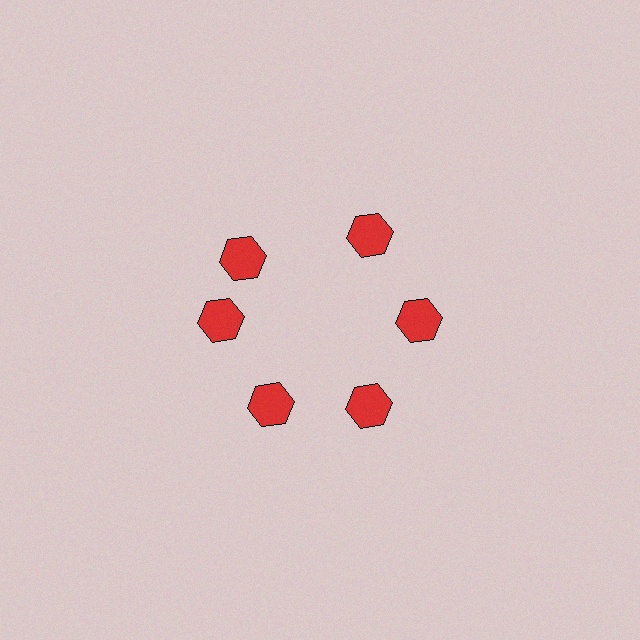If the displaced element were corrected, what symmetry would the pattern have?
It would have 6-fold rotational symmetry — the pattern would map onto itself every 60 degrees.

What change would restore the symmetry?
The symmetry would be restored by rotating it back into even spacing with its neighbors so that all 6 hexagons sit at equal angles and equal distance from the center.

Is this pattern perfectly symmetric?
No. The 6 red hexagons are arranged in a ring, but one element near the 11 o'clock position is rotated out of alignment along the ring, breaking the 6-fold rotational symmetry.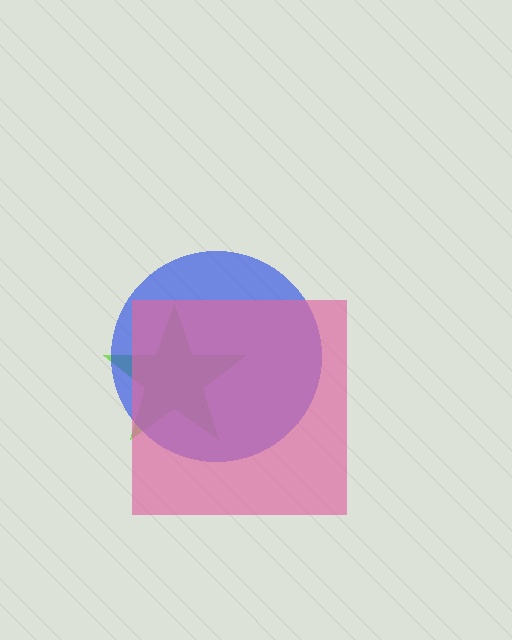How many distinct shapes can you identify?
There are 3 distinct shapes: a lime star, a blue circle, a pink square.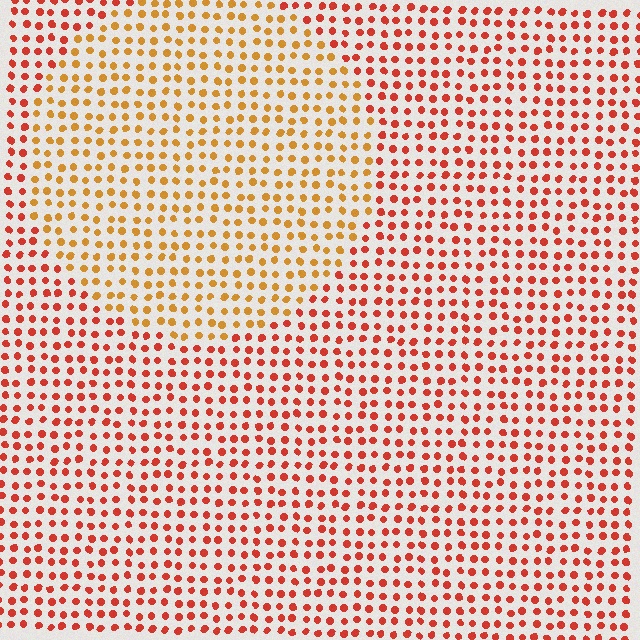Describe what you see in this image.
The image is filled with small red elements in a uniform arrangement. A circle-shaped region is visible where the elements are tinted to a slightly different hue, forming a subtle color boundary.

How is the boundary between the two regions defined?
The boundary is defined purely by a slight shift in hue (about 33 degrees). Spacing, size, and orientation are identical on both sides.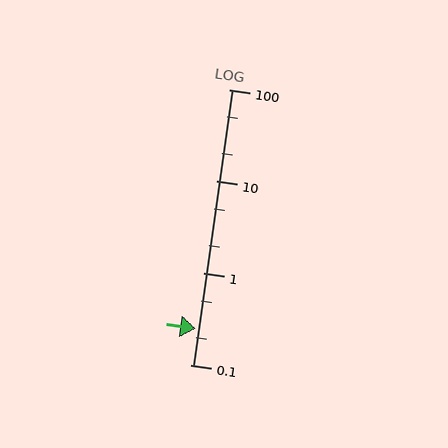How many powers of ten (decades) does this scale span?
The scale spans 3 decades, from 0.1 to 100.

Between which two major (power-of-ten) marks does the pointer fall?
The pointer is between 0.1 and 1.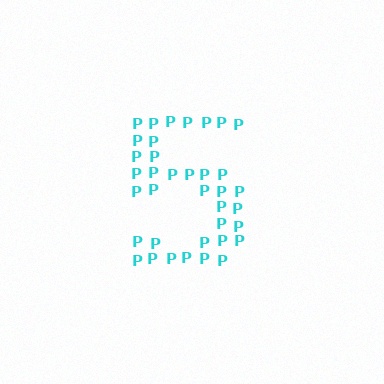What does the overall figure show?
The overall figure shows the digit 5.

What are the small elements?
The small elements are letter P's.